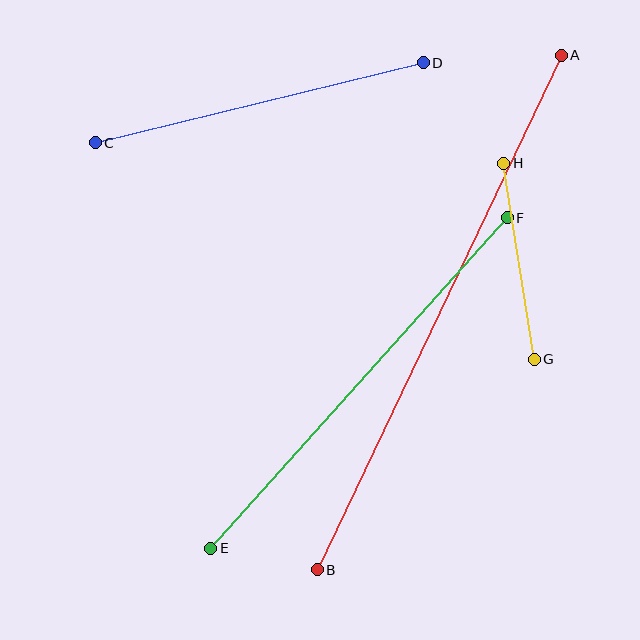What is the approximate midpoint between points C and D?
The midpoint is at approximately (259, 103) pixels.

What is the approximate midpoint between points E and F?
The midpoint is at approximately (359, 383) pixels.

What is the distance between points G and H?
The distance is approximately 198 pixels.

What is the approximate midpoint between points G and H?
The midpoint is at approximately (519, 261) pixels.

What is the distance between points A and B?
The distance is approximately 570 pixels.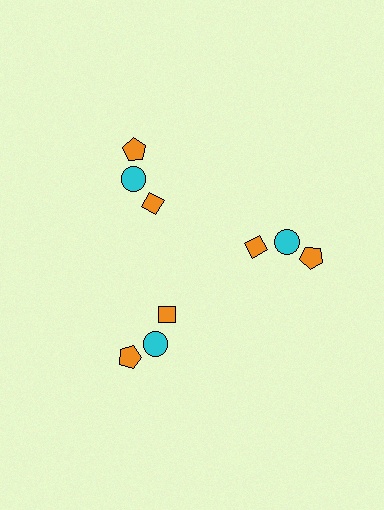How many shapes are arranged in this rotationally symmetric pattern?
There are 9 shapes, arranged in 3 groups of 3.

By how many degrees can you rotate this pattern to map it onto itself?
The pattern maps onto itself every 120 degrees of rotation.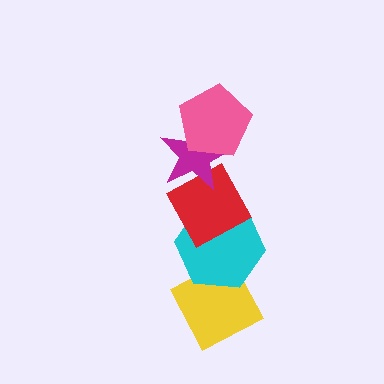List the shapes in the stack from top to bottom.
From top to bottom: the pink pentagon, the magenta star, the red diamond, the cyan hexagon, the yellow diamond.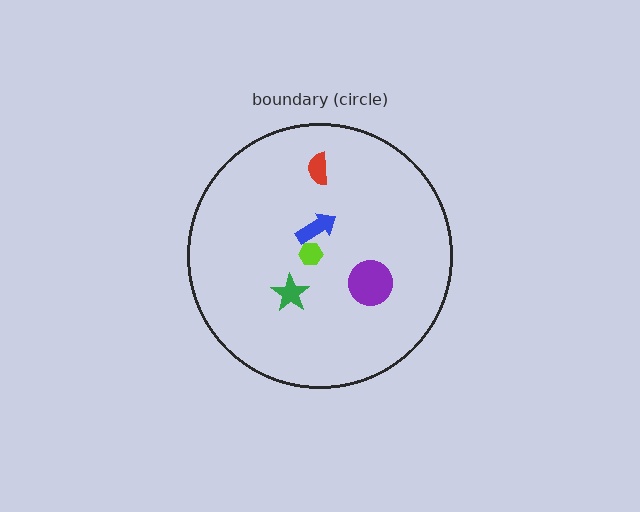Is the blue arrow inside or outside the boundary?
Inside.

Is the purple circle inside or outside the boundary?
Inside.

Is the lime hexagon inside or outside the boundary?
Inside.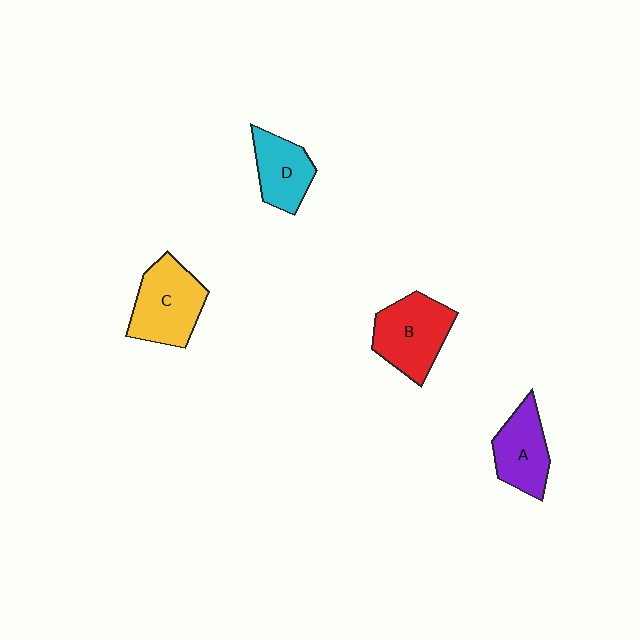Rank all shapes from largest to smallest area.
From largest to smallest: C (yellow), B (red), A (purple), D (cyan).